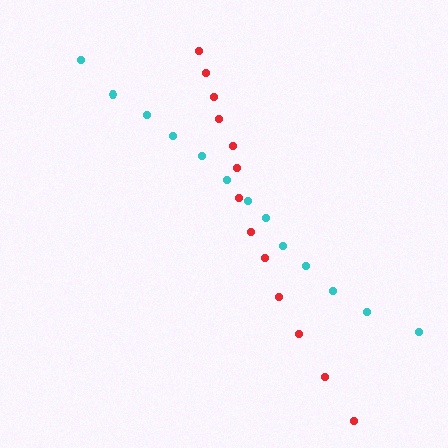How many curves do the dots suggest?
There are 2 distinct paths.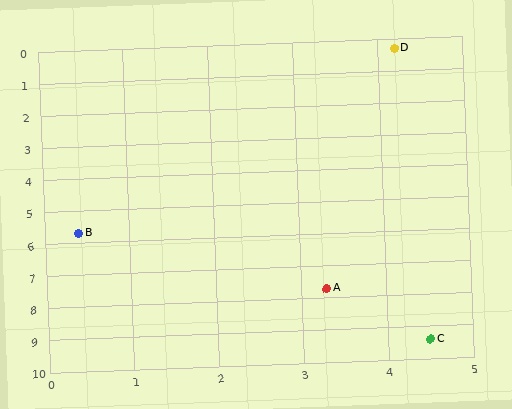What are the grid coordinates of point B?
Point B is at approximately (0.4, 5.7).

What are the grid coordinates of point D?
Point D is at approximately (4.2, 0.3).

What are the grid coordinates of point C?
Point C is at approximately (4.5, 9.4).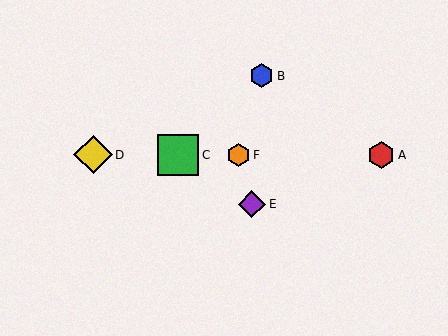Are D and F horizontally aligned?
Yes, both are at y≈155.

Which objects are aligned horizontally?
Objects A, C, D, F are aligned horizontally.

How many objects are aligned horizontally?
4 objects (A, C, D, F) are aligned horizontally.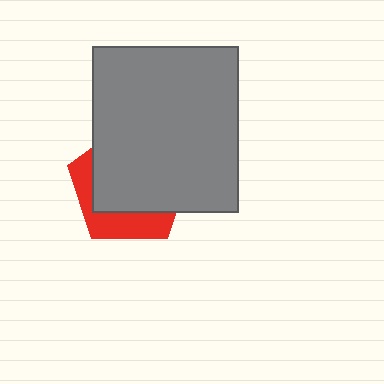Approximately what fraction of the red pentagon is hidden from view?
Roughly 69% of the red pentagon is hidden behind the gray rectangle.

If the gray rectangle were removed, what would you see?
You would see the complete red pentagon.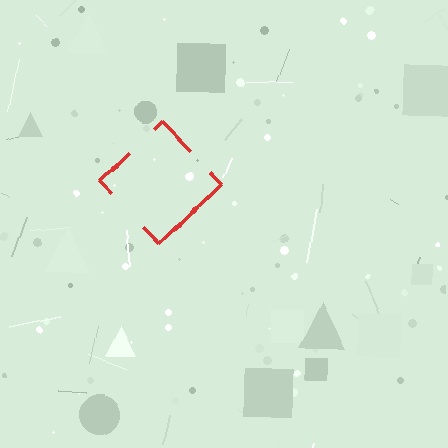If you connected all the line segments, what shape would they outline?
They would outline a diamond.